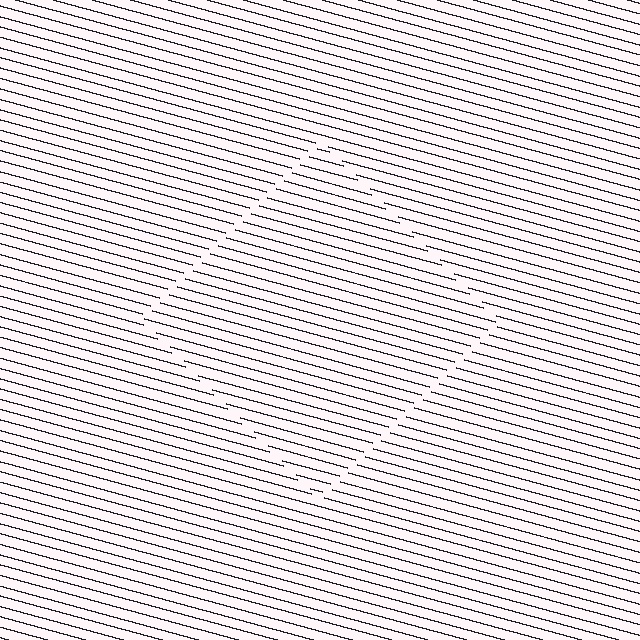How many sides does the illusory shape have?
4 sides — the line-ends trace a square.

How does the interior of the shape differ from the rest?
The interior of the shape contains the same grating, shifted by half a period — the contour is defined by the phase discontinuity where line-ends from the inner and outer gratings abut.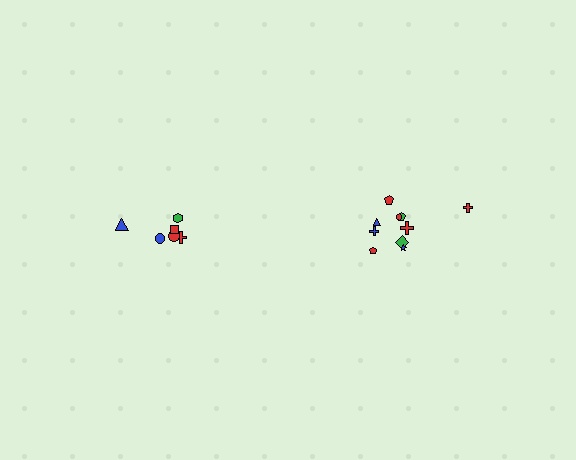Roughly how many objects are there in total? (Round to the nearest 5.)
Roughly 15 objects in total.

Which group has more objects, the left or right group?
The right group.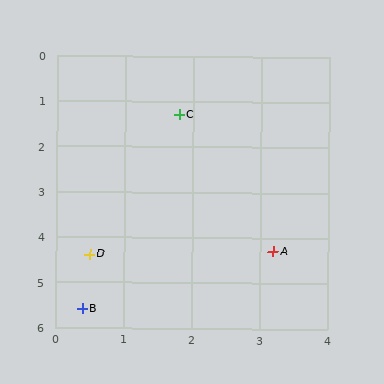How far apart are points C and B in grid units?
Points C and B are about 4.5 grid units apart.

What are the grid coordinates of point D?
Point D is at approximately (0.5, 4.4).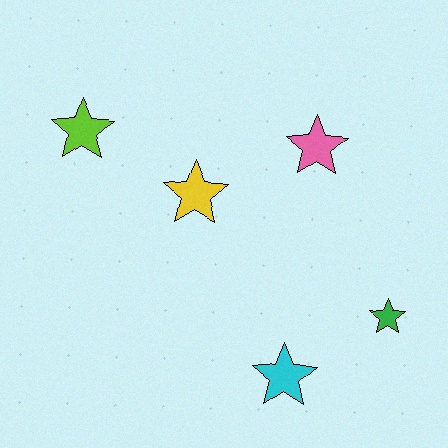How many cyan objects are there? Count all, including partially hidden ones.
There is 1 cyan object.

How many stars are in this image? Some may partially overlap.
There are 5 stars.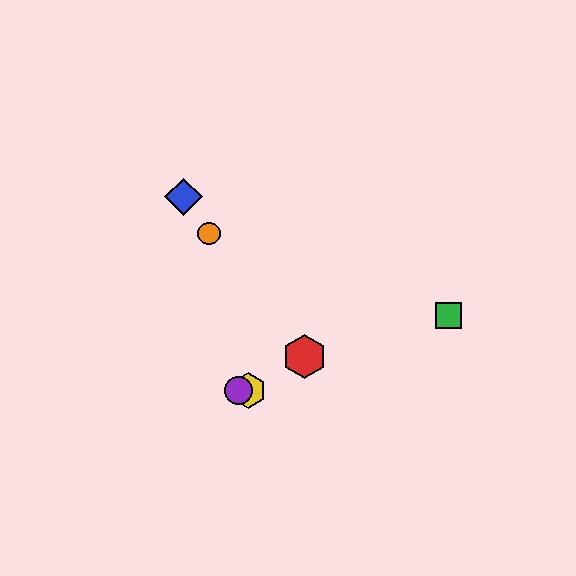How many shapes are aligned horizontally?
2 shapes (the yellow hexagon, the purple circle) are aligned horizontally.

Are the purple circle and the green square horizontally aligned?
No, the purple circle is at y≈391 and the green square is at y≈316.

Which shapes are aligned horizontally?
The yellow hexagon, the purple circle are aligned horizontally.